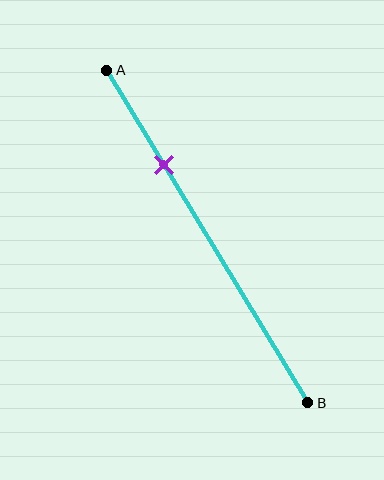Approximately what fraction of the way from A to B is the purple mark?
The purple mark is approximately 30% of the way from A to B.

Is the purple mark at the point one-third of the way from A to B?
No, the mark is at about 30% from A, not at the 33% one-third point.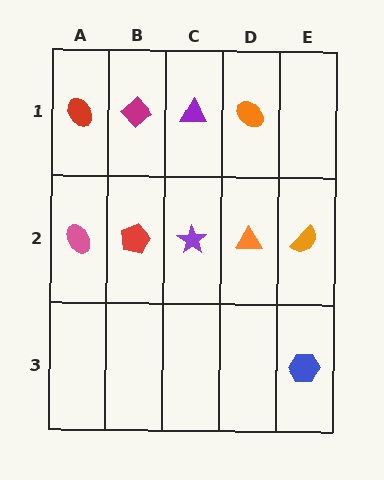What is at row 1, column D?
An orange ellipse.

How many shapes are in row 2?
5 shapes.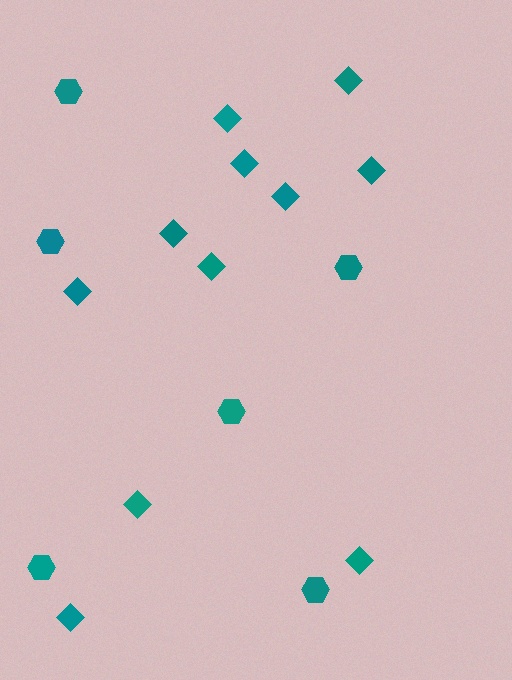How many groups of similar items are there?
There are 2 groups: one group of diamonds (11) and one group of hexagons (6).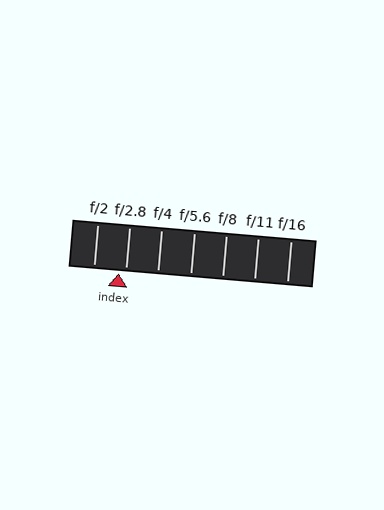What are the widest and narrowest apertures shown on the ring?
The widest aperture shown is f/2 and the narrowest is f/16.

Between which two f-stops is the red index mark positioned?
The index mark is between f/2 and f/2.8.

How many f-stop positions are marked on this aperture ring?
There are 7 f-stop positions marked.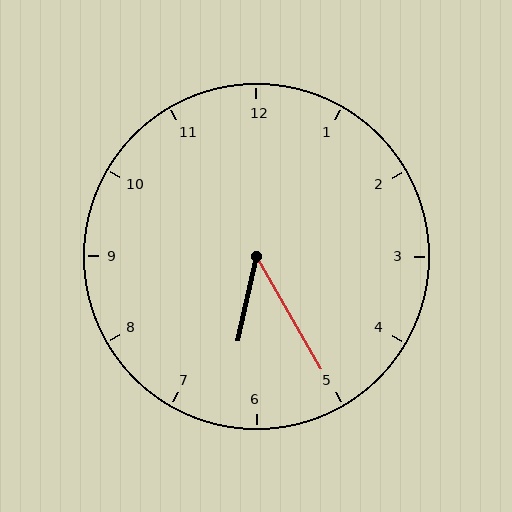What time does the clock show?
6:25.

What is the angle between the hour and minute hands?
Approximately 42 degrees.